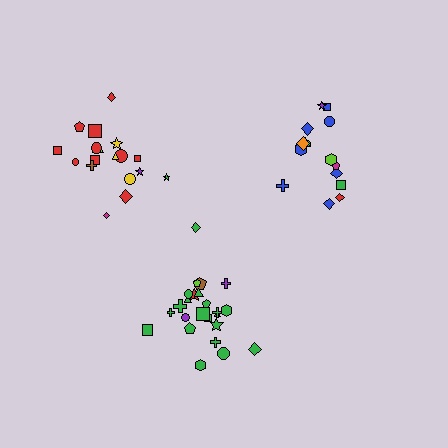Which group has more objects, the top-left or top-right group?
The top-left group.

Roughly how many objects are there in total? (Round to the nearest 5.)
Roughly 60 objects in total.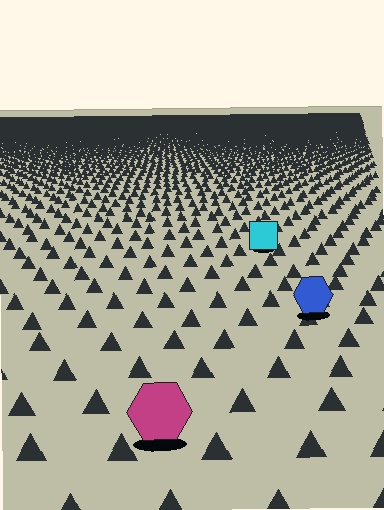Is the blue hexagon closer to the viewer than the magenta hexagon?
No. The magenta hexagon is closer — you can tell from the texture gradient: the ground texture is coarser near it.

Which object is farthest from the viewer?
The cyan square is farthest from the viewer. It appears smaller and the ground texture around it is denser.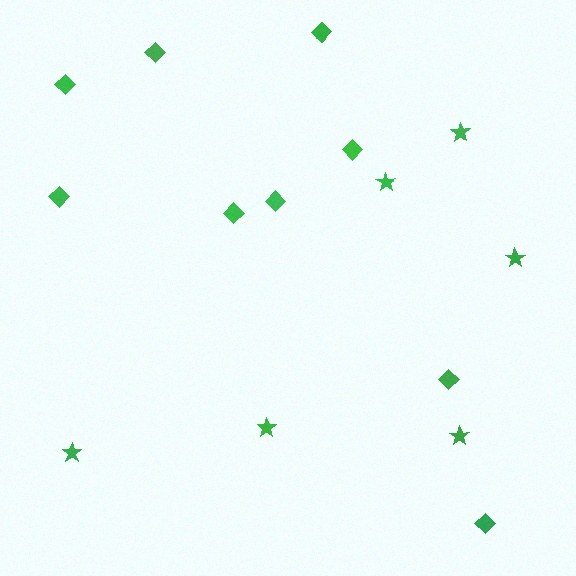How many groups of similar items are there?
There are 2 groups: one group of stars (6) and one group of diamonds (9).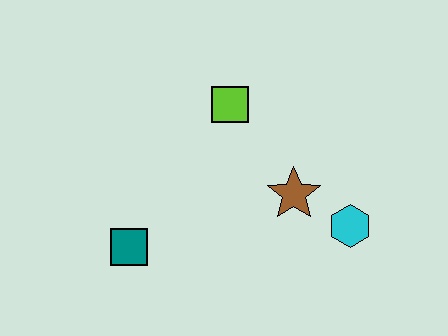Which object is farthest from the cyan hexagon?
The teal square is farthest from the cyan hexagon.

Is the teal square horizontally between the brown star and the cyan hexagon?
No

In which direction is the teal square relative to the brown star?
The teal square is to the left of the brown star.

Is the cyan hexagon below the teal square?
No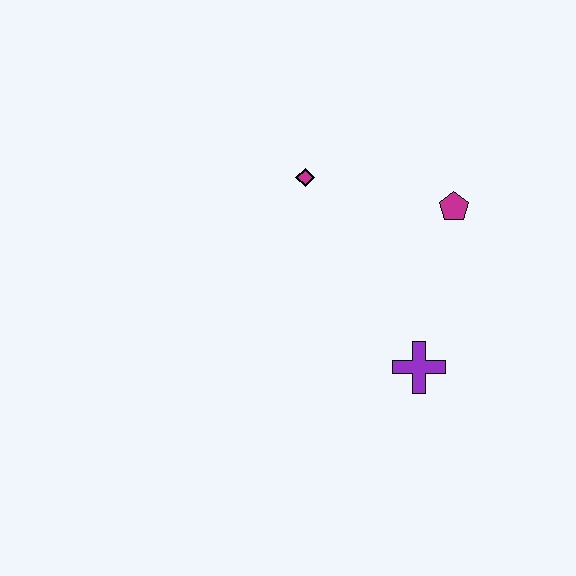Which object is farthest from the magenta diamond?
The purple cross is farthest from the magenta diamond.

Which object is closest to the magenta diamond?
The magenta pentagon is closest to the magenta diamond.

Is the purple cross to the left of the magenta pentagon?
Yes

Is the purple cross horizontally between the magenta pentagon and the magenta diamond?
Yes